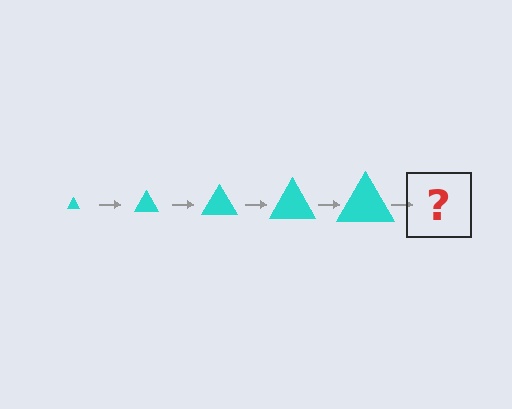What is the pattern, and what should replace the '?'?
The pattern is that the triangle gets progressively larger each step. The '?' should be a cyan triangle, larger than the previous one.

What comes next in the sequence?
The next element should be a cyan triangle, larger than the previous one.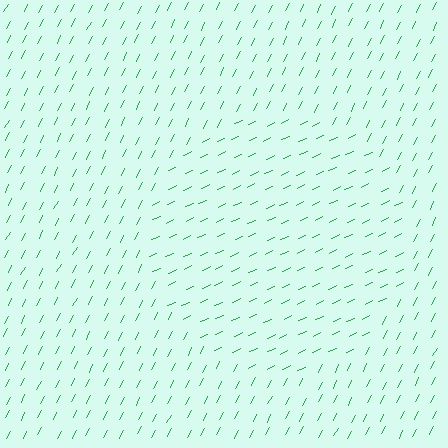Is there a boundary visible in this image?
Yes, there is a texture boundary formed by a change in line orientation.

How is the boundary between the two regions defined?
The boundary is defined purely by a change in line orientation (approximately 38 degrees difference). All lines are the same color and thickness.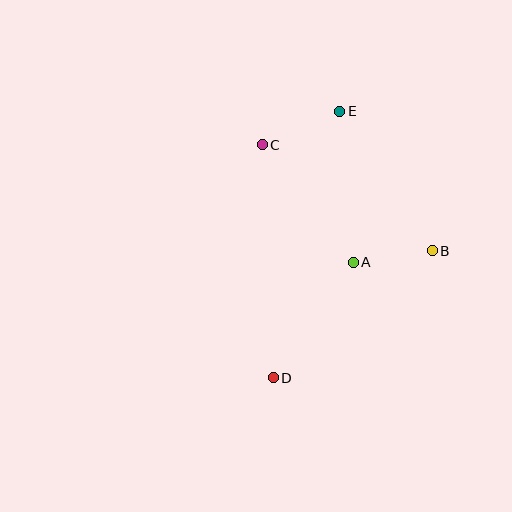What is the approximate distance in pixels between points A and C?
The distance between A and C is approximately 148 pixels.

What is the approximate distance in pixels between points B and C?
The distance between B and C is approximately 200 pixels.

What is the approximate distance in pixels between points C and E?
The distance between C and E is approximately 85 pixels.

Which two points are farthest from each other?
Points D and E are farthest from each other.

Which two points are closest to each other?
Points A and B are closest to each other.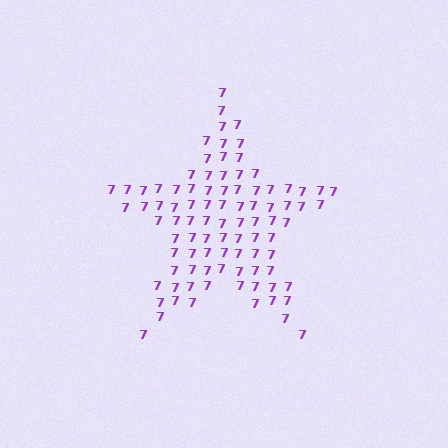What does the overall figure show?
The overall figure shows a star.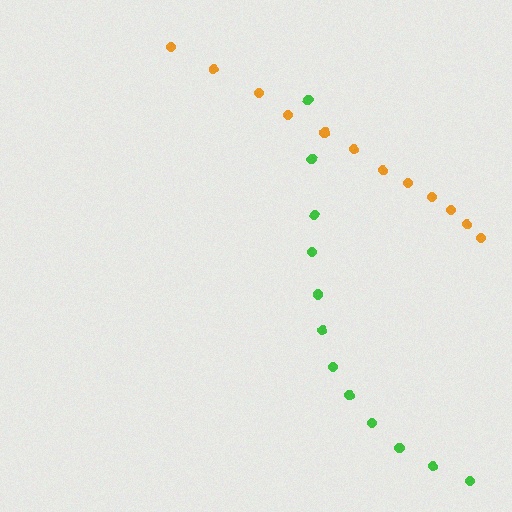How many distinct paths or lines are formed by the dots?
There are 2 distinct paths.